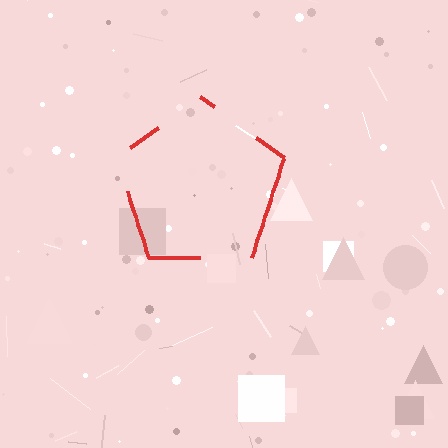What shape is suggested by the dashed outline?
The dashed outline suggests a pentagon.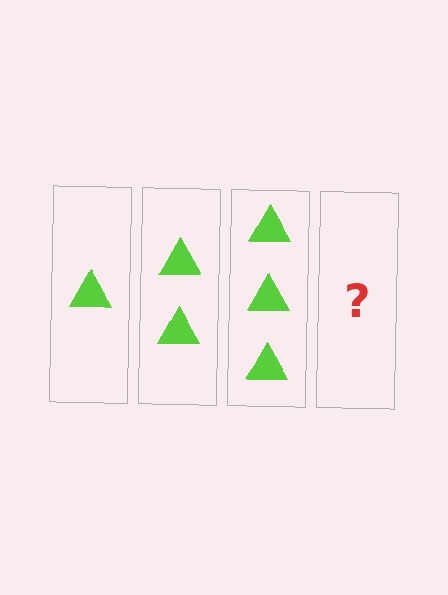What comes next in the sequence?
The next element should be 4 triangles.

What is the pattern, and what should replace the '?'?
The pattern is that each step adds one more triangle. The '?' should be 4 triangles.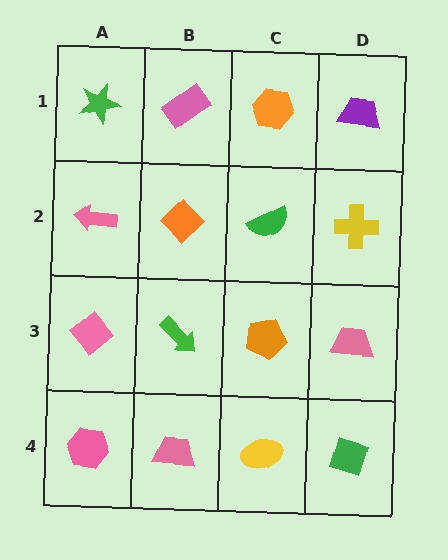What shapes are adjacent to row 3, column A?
A pink arrow (row 2, column A), a pink hexagon (row 4, column A), a green arrow (row 3, column B).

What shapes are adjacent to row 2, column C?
An orange hexagon (row 1, column C), an orange pentagon (row 3, column C), an orange diamond (row 2, column B), a yellow cross (row 2, column D).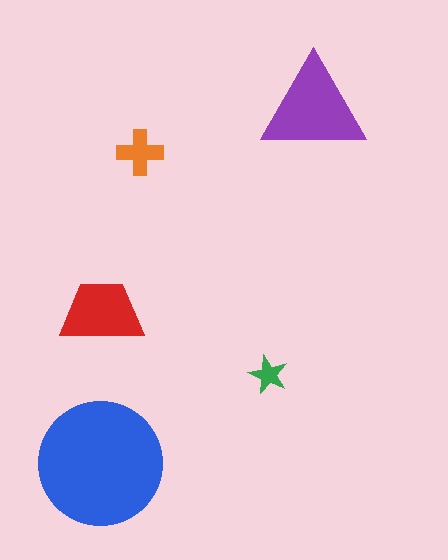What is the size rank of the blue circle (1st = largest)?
1st.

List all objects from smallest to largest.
The green star, the orange cross, the red trapezoid, the purple triangle, the blue circle.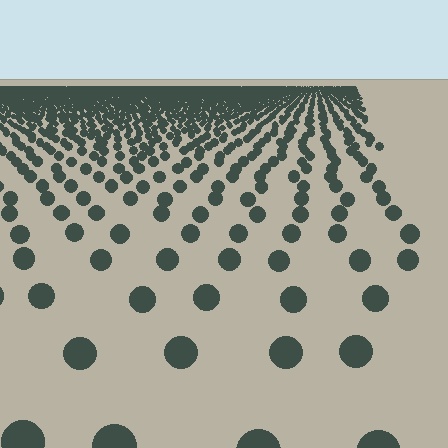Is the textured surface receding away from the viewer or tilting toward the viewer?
The surface is receding away from the viewer. Texture elements get smaller and denser toward the top.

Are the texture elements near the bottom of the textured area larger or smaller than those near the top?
Larger. Near the bottom, elements are closer to the viewer and appear at a bigger on-screen size.